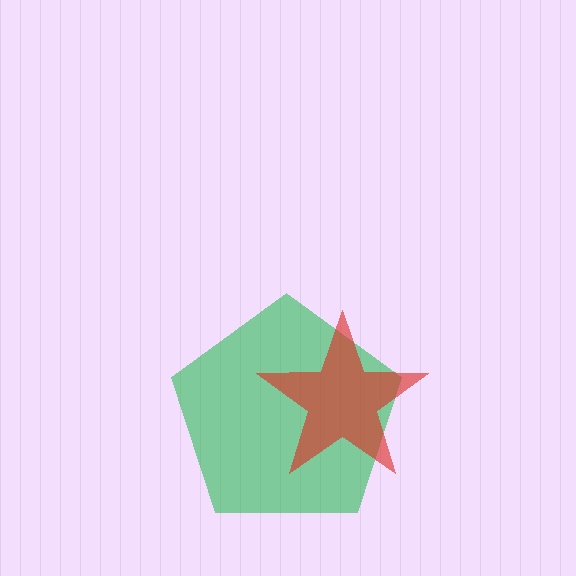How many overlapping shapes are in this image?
There are 2 overlapping shapes in the image.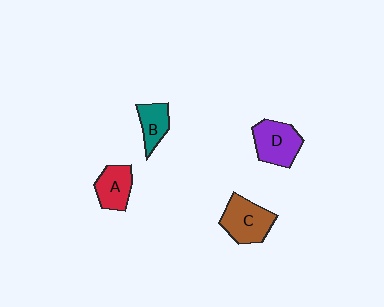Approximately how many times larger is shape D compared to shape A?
Approximately 1.3 times.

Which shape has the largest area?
Shape C (brown).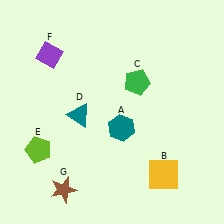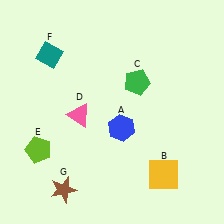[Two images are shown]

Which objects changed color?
A changed from teal to blue. D changed from teal to pink. F changed from purple to teal.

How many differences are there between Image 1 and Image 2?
There are 3 differences between the two images.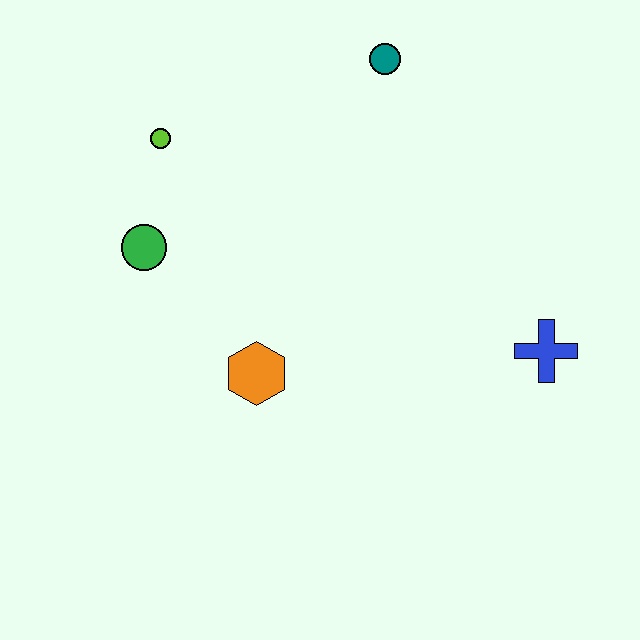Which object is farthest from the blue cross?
The lime circle is farthest from the blue cross.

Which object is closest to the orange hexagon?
The green circle is closest to the orange hexagon.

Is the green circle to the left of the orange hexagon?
Yes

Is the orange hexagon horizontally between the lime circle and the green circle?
No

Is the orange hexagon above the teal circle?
No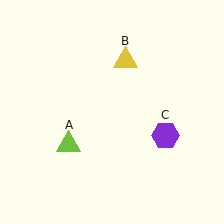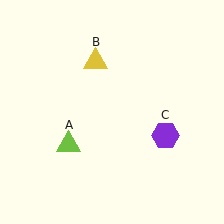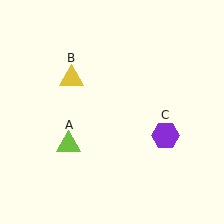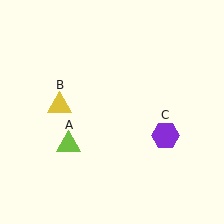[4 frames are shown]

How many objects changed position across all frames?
1 object changed position: yellow triangle (object B).